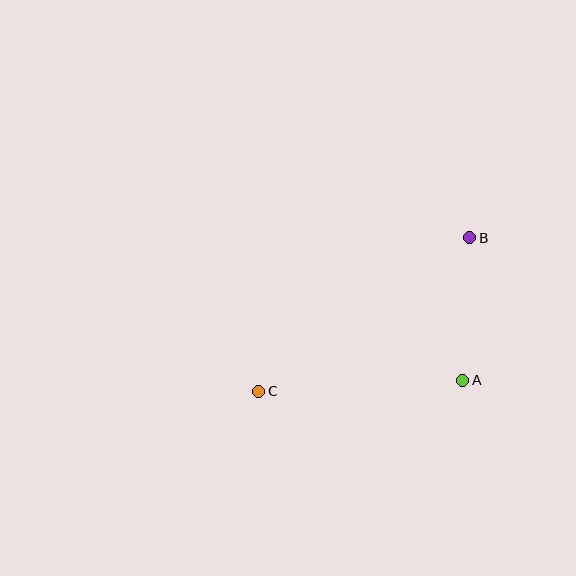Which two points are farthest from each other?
Points B and C are farthest from each other.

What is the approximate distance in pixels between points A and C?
The distance between A and C is approximately 204 pixels.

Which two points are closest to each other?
Points A and B are closest to each other.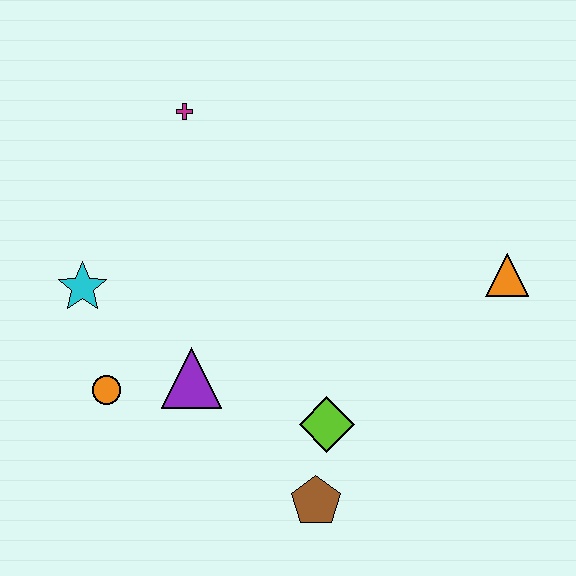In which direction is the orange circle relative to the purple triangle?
The orange circle is to the left of the purple triangle.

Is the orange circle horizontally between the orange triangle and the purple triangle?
No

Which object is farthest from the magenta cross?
The brown pentagon is farthest from the magenta cross.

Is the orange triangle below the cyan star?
No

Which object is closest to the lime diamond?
The brown pentagon is closest to the lime diamond.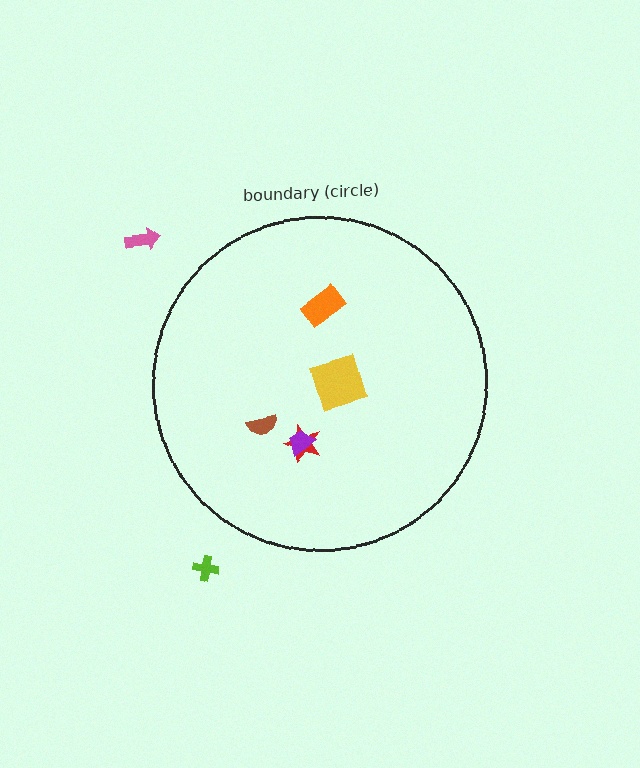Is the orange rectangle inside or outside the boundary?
Inside.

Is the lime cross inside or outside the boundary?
Outside.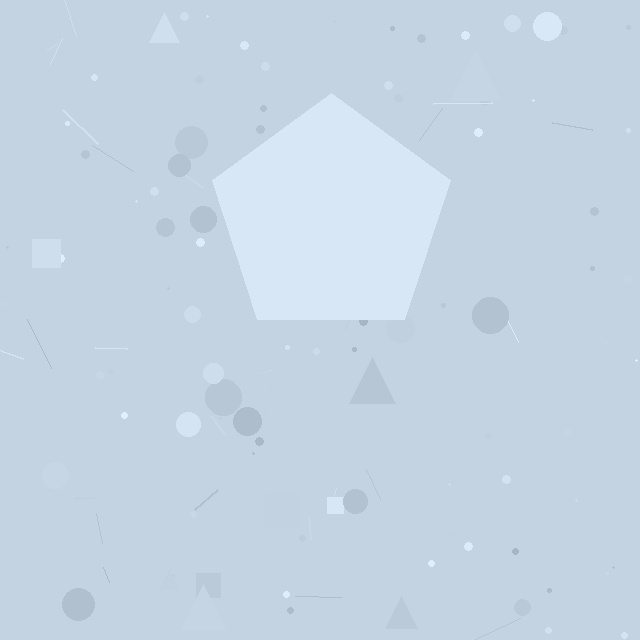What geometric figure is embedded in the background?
A pentagon is embedded in the background.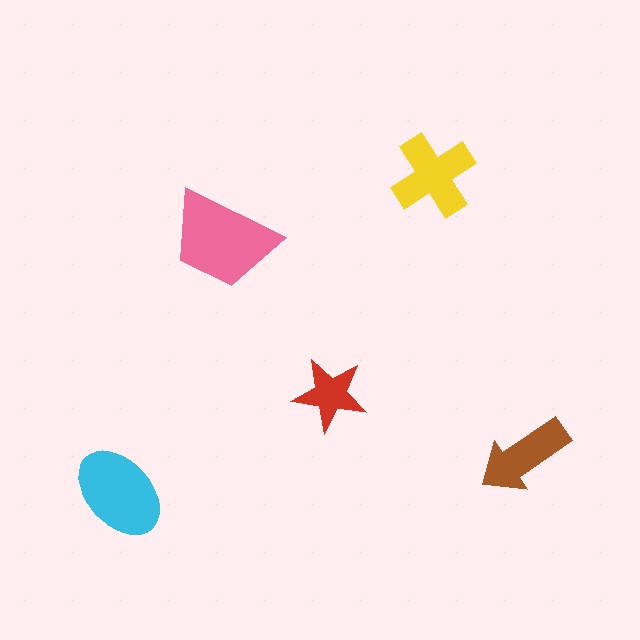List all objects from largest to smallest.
The pink trapezoid, the cyan ellipse, the yellow cross, the brown arrow, the red star.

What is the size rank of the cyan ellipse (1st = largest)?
2nd.